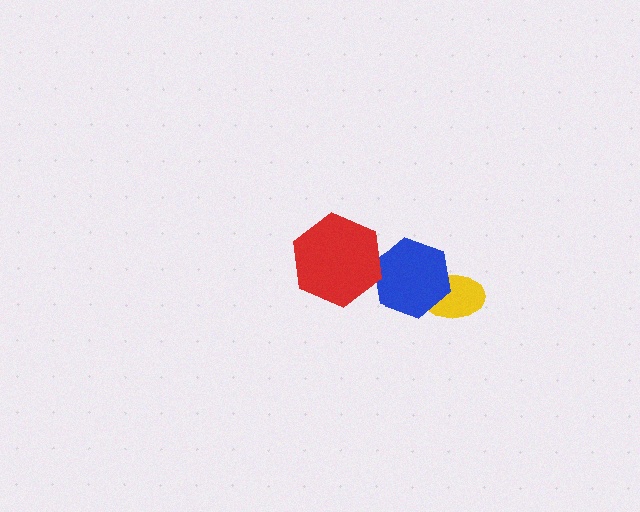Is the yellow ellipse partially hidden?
Yes, it is partially covered by another shape.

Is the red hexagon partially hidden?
No, no other shape covers it.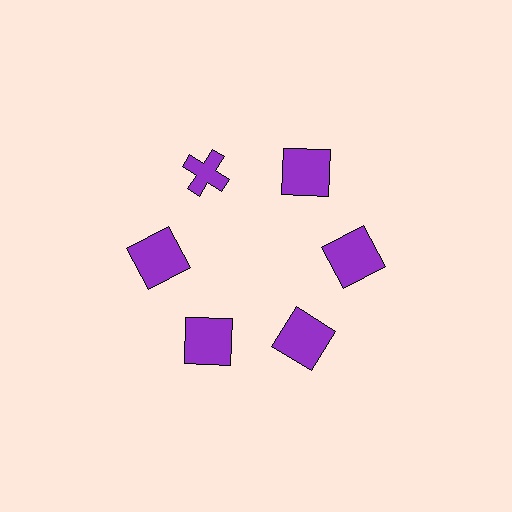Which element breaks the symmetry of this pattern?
The purple cross at roughly the 11 o'clock position breaks the symmetry. All other shapes are purple squares.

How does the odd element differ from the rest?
It has a different shape: cross instead of square.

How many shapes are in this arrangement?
There are 6 shapes arranged in a ring pattern.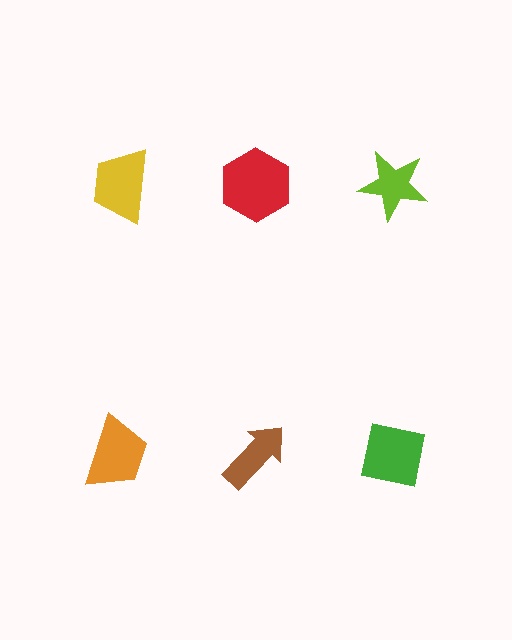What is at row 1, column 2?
A red hexagon.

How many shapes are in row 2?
3 shapes.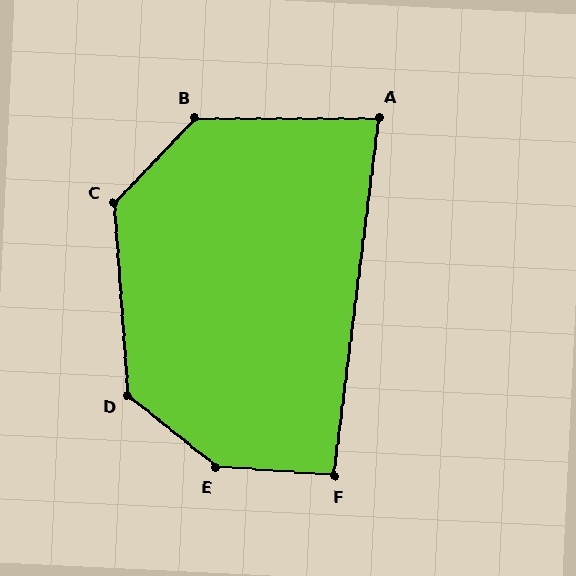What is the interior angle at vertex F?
Approximately 93 degrees (approximately right).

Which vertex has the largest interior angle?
E, at approximately 145 degrees.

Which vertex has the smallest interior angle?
A, at approximately 82 degrees.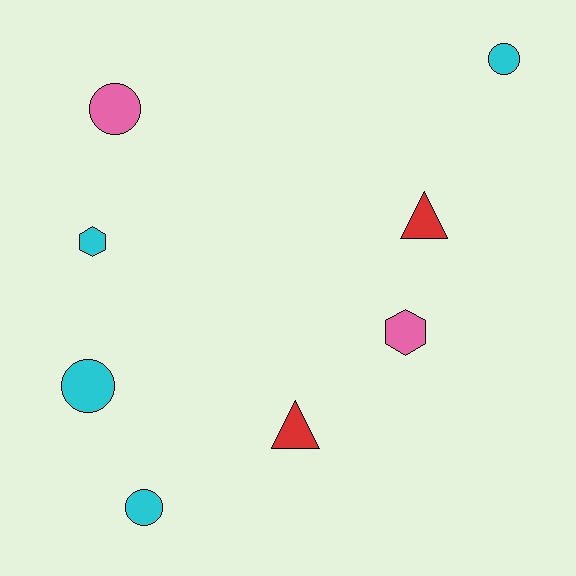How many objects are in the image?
There are 8 objects.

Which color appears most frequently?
Cyan, with 4 objects.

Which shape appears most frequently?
Circle, with 4 objects.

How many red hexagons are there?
There are no red hexagons.